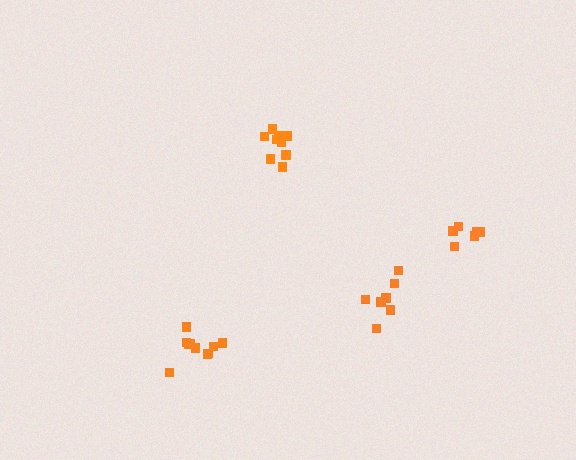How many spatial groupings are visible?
There are 4 spatial groupings.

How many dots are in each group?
Group 1: 6 dots, Group 2: 9 dots, Group 3: 7 dots, Group 4: 10 dots (32 total).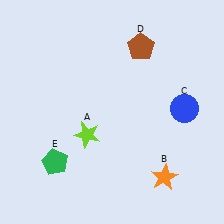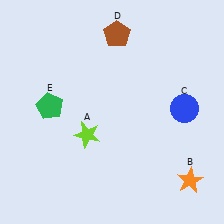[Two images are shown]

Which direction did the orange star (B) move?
The orange star (B) moved right.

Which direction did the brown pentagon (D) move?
The brown pentagon (D) moved left.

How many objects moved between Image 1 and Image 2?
3 objects moved between the two images.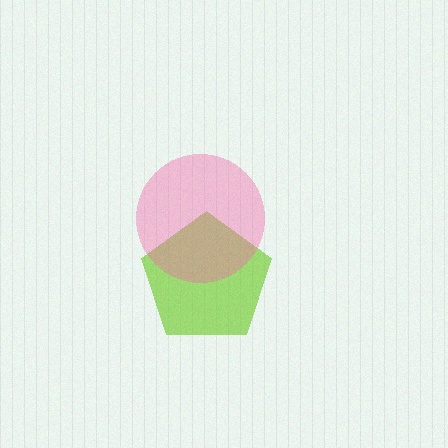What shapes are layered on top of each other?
The layered shapes are: a lime pentagon, a pink circle.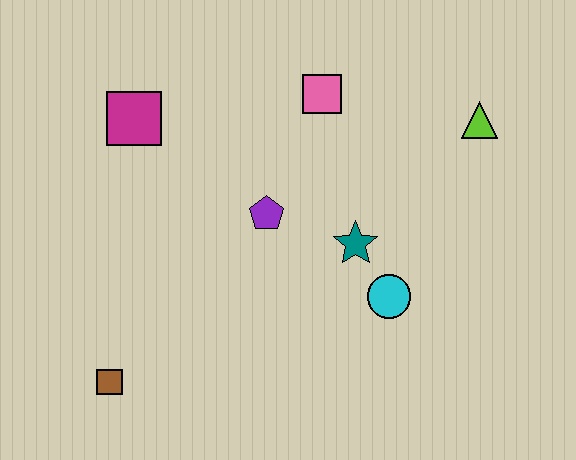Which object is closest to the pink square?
The purple pentagon is closest to the pink square.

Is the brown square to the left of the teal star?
Yes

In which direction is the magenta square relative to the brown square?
The magenta square is above the brown square.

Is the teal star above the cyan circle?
Yes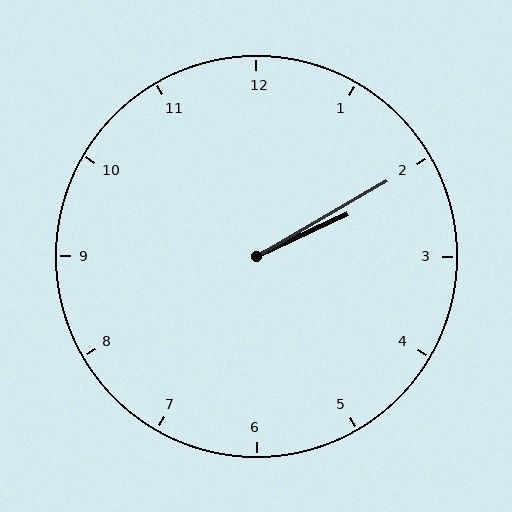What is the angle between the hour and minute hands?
Approximately 5 degrees.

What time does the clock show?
2:10.